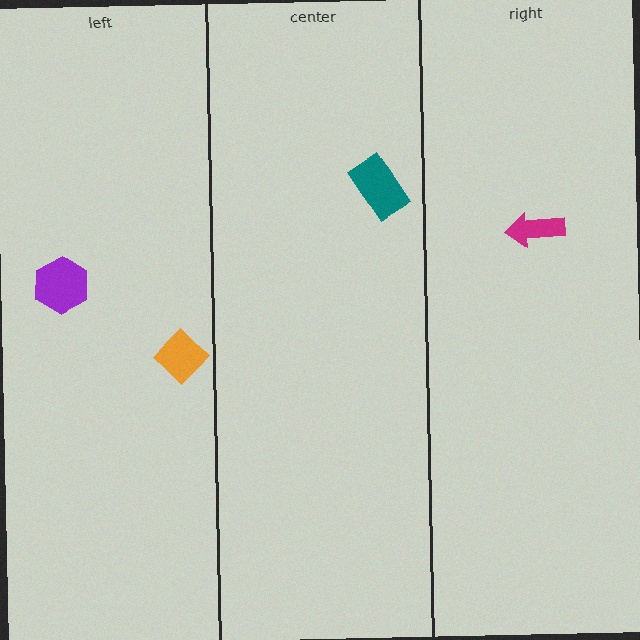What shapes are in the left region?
The orange diamond, the purple hexagon.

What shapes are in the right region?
The magenta arrow.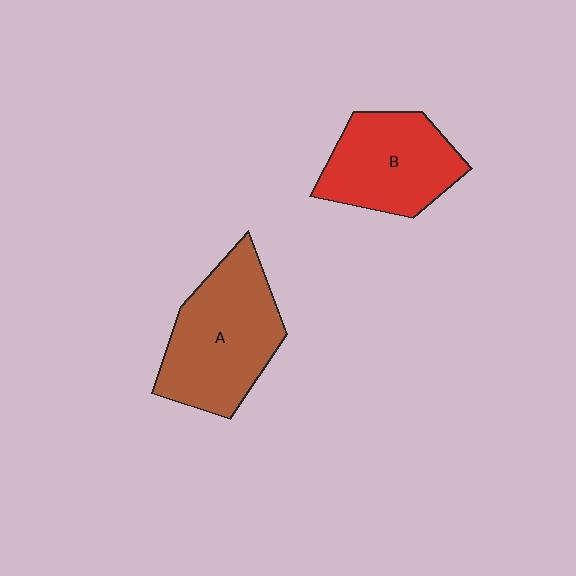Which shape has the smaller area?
Shape B (red).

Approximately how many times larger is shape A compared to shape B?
Approximately 1.2 times.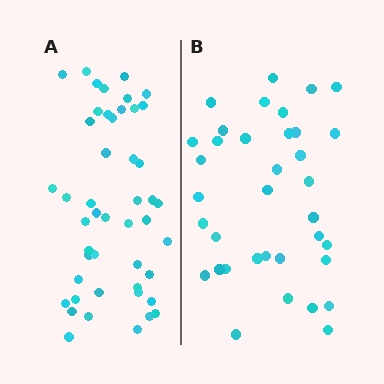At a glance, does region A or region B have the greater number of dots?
Region A (the left region) has more dots.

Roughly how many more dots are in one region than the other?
Region A has roughly 12 or so more dots than region B.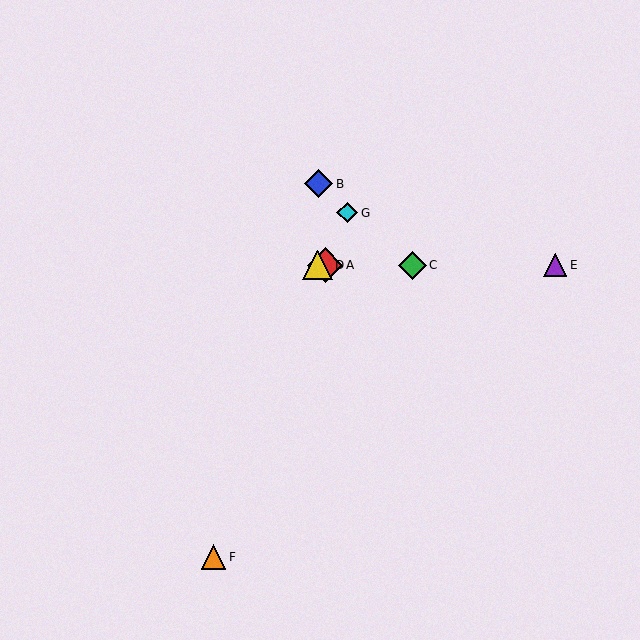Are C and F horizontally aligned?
No, C is at y≈265 and F is at y≈557.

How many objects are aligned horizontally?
4 objects (A, C, D, E) are aligned horizontally.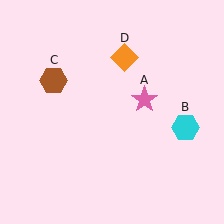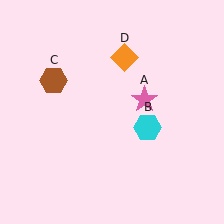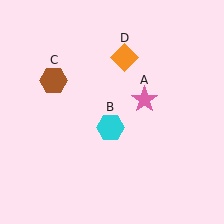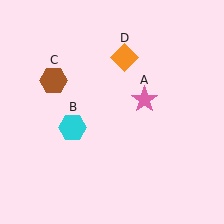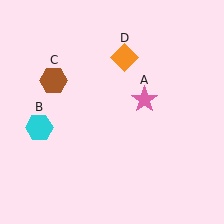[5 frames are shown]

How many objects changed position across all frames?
1 object changed position: cyan hexagon (object B).